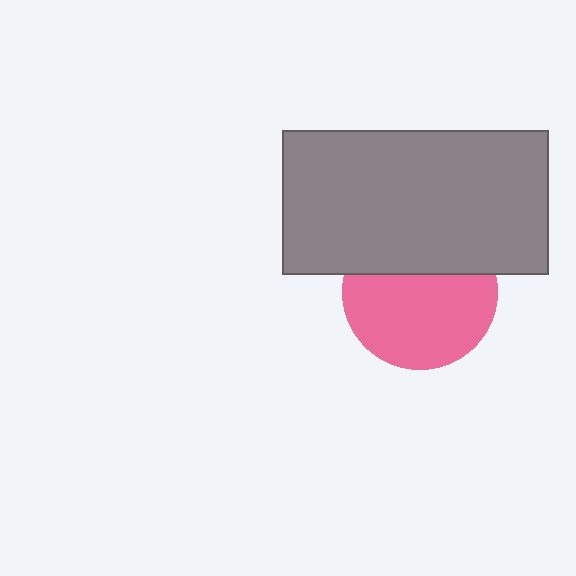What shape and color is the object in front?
The object in front is a gray rectangle.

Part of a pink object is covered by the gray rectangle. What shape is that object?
It is a circle.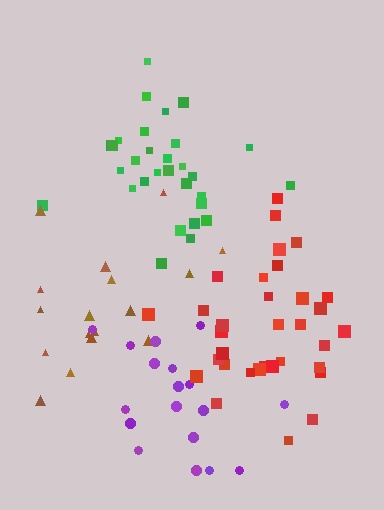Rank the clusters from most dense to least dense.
green, red, purple, brown.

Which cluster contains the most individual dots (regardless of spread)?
Red (33).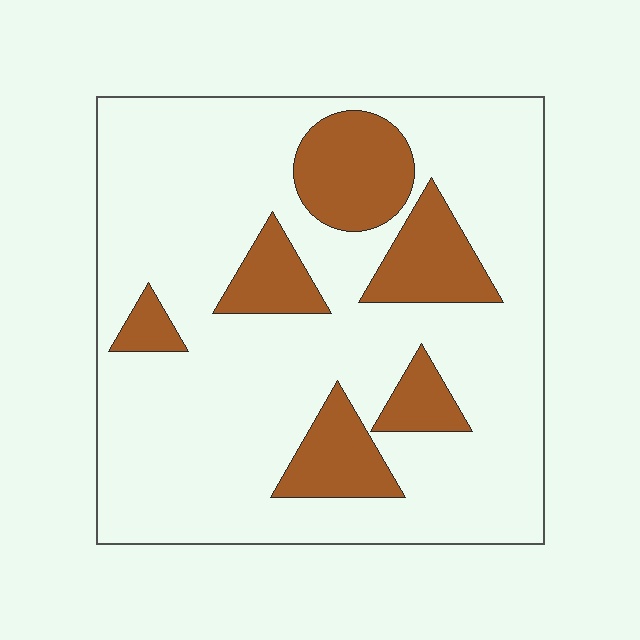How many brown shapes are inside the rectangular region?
6.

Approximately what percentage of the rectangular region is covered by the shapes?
Approximately 20%.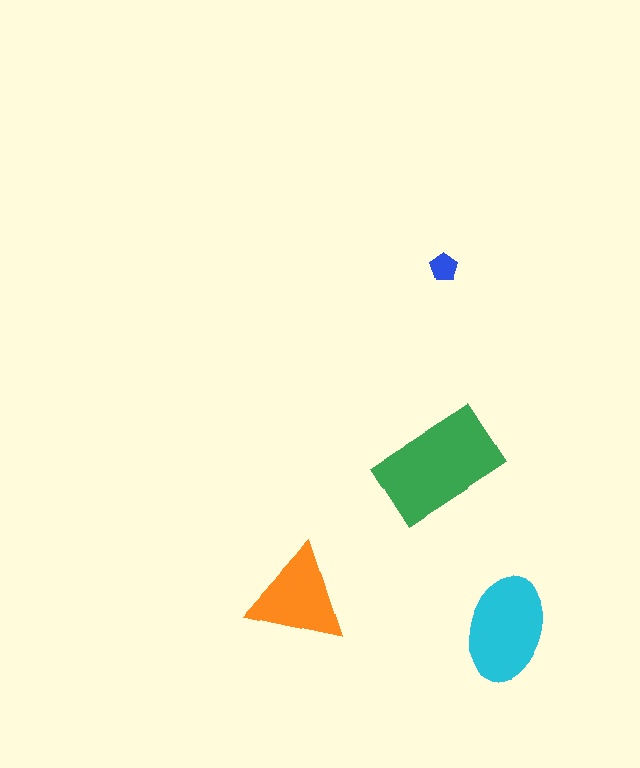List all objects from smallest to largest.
The blue pentagon, the orange triangle, the cyan ellipse, the green rectangle.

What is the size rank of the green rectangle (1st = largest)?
1st.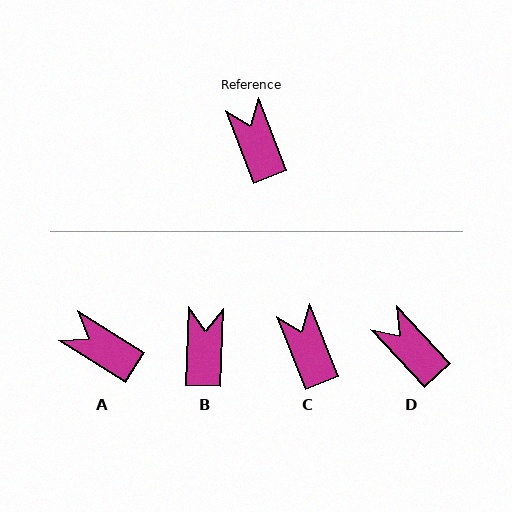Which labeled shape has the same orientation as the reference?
C.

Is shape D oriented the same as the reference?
No, it is off by about 22 degrees.